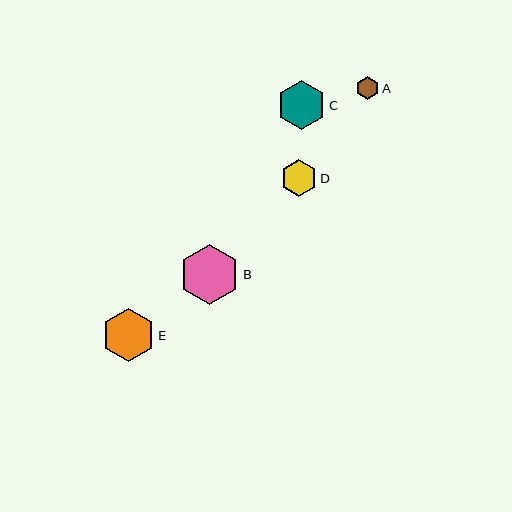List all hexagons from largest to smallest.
From largest to smallest: B, E, C, D, A.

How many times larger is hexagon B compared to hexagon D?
Hexagon B is approximately 1.6 times the size of hexagon D.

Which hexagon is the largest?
Hexagon B is the largest with a size of approximately 60 pixels.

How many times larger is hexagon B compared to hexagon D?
Hexagon B is approximately 1.6 times the size of hexagon D.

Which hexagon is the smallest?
Hexagon A is the smallest with a size of approximately 22 pixels.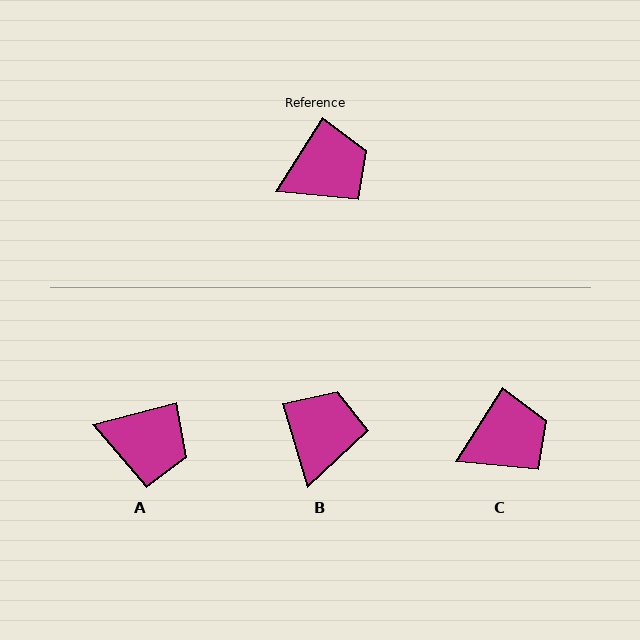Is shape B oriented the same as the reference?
No, it is off by about 49 degrees.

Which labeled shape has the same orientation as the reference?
C.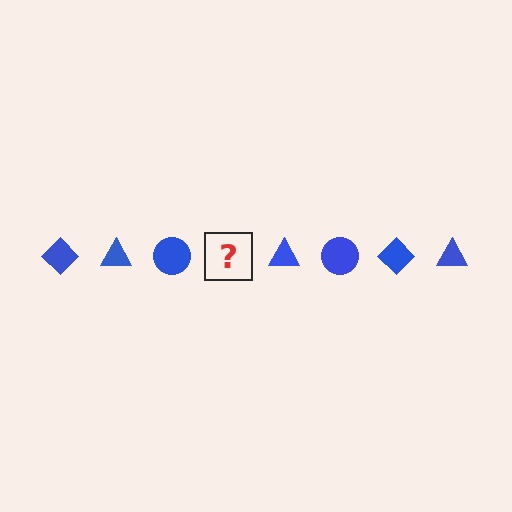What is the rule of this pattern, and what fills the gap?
The rule is that the pattern cycles through diamond, triangle, circle shapes in blue. The gap should be filled with a blue diamond.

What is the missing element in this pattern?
The missing element is a blue diamond.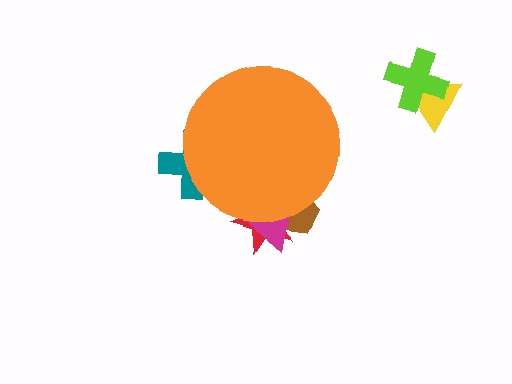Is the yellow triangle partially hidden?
No, the yellow triangle is fully visible.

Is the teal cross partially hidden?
Yes, the teal cross is partially hidden behind the orange circle.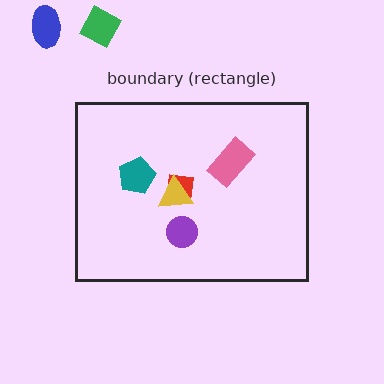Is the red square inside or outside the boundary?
Inside.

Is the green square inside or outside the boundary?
Outside.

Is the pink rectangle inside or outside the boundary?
Inside.